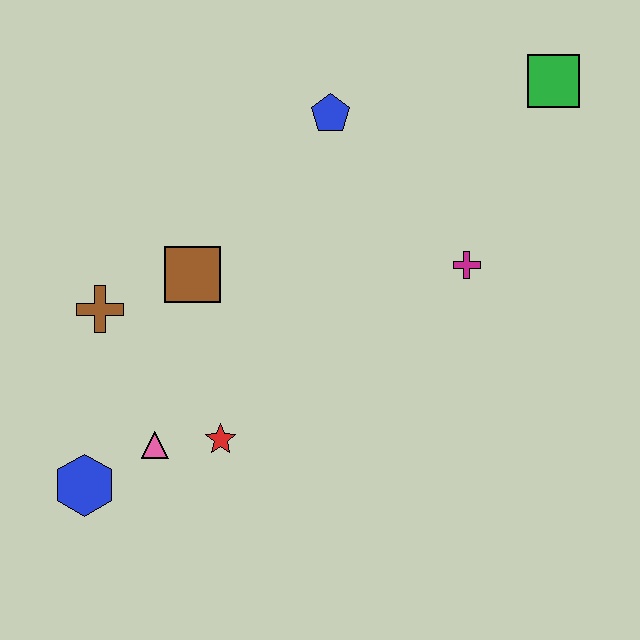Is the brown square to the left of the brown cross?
No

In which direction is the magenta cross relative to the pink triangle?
The magenta cross is to the right of the pink triangle.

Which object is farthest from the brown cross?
The green square is farthest from the brown cross.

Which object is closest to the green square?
The magenta cross is closest to the green square.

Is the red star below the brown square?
Yes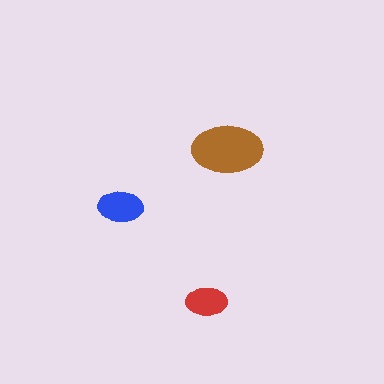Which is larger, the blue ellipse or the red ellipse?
The blue one.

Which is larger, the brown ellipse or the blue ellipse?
The brown one.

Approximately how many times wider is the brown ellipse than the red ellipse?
About 1.5 times wider.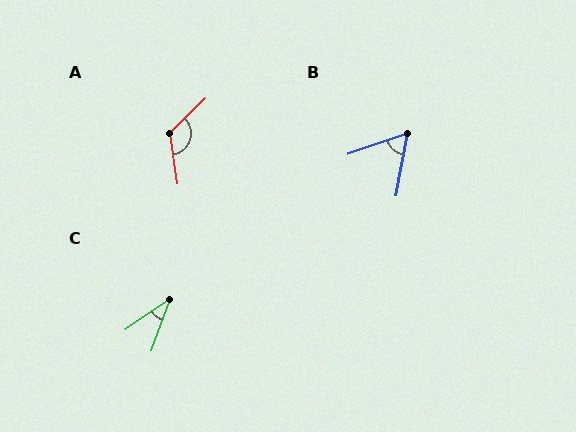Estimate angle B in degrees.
Approximately 60 degrees.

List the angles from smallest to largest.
C (35°), B (60°), A (125°).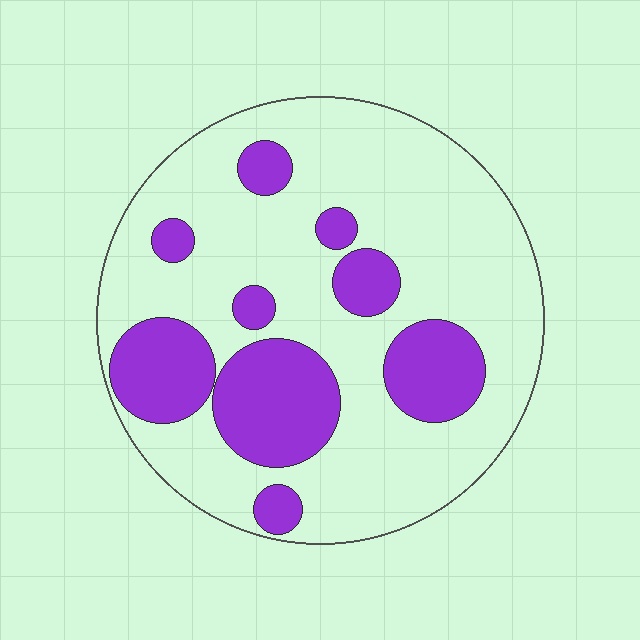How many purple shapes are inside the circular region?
9.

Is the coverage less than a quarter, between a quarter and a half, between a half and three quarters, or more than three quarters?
Between a quarter and a half.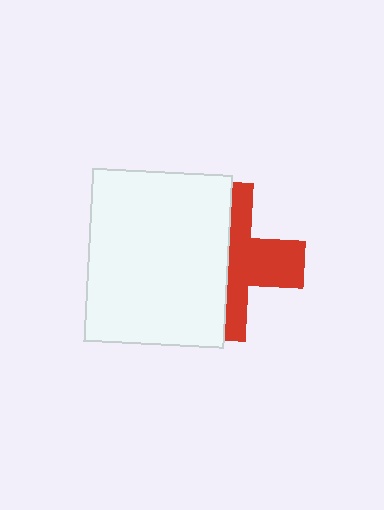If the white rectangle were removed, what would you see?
You would see the complete red cross.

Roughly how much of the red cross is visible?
About half of it is visible (roughly 45%).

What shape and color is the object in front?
The object in front is a white rectangle.